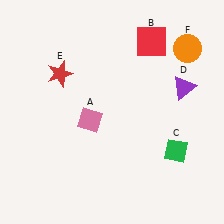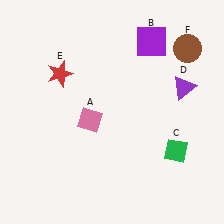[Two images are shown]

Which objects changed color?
B changed from red to purple. F changed from orange to brown.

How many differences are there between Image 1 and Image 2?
There are 2 differences between the two images.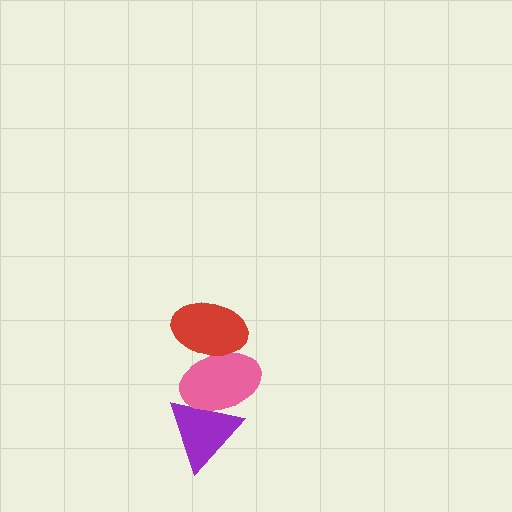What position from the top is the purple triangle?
The purple triangle is 3rd from the top.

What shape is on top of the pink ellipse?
The red ellipse is on top of the pink ellipse.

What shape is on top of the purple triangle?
The pink ellipse is on top of the purple triangle.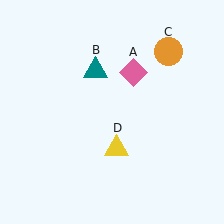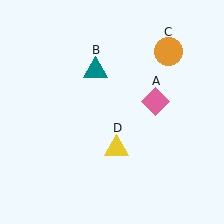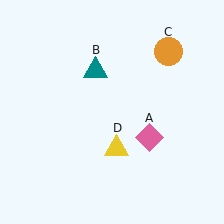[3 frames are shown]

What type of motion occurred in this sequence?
The pink diamond (object A) rotated clockwise around the center of the scene.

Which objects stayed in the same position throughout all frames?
Teal triangle (object B) and orange circle (object C) and yellow triangle (object D) remained stationary.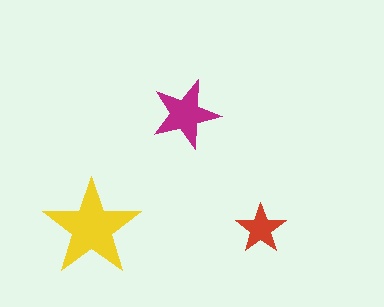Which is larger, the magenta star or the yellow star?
The yellow one.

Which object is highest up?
The magenta star is topmost.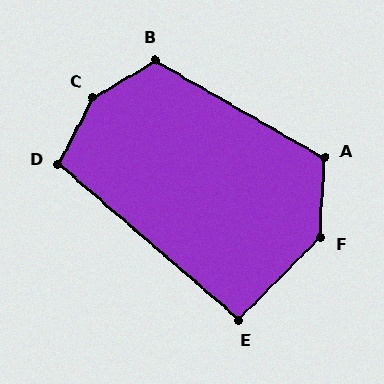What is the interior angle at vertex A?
Approximately 118 degrees (obtuse).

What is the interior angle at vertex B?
Approximately 119 degrees (obtuse).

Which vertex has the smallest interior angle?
E, at approximately 94 degrees.